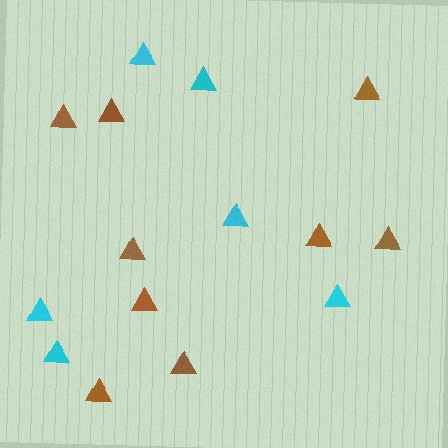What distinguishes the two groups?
There are 2 groups: one group of brown triangles (9) and one group of cyan triangles (6).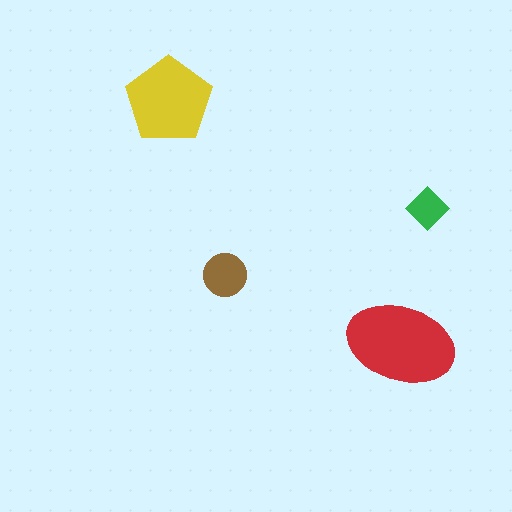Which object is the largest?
The red ellipse.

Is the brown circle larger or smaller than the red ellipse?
Smaller.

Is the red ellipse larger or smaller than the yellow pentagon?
Larger.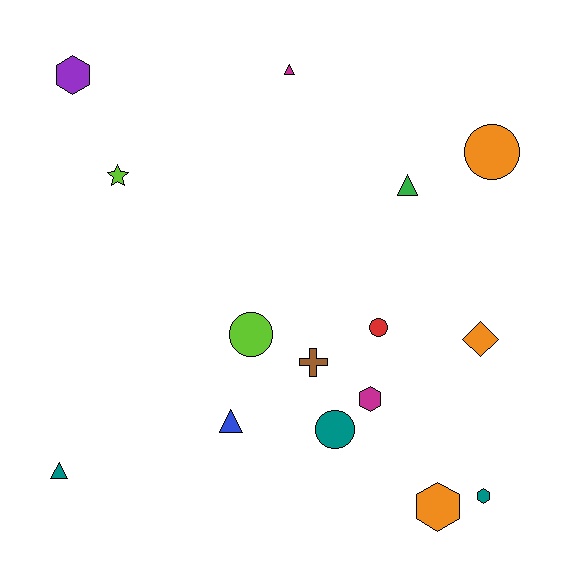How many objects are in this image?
There are 15 objects.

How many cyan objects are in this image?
There are no cyan objects.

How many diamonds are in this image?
There is 1 diamond.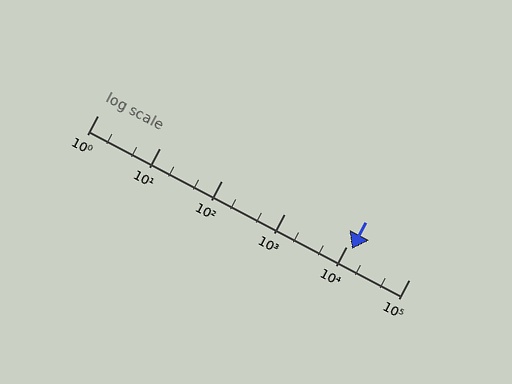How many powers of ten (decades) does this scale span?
The scale spans 5 decades, from 1 to 100000.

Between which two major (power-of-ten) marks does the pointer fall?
The pointer is between 10000 and 100000.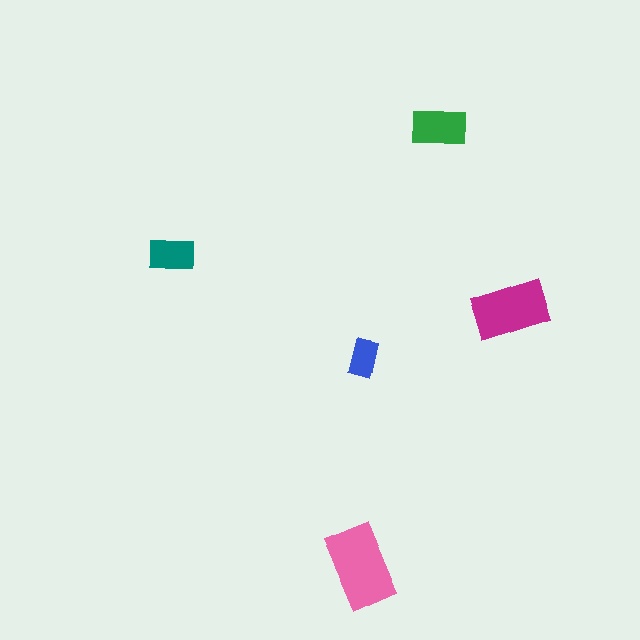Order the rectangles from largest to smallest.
the pink one, the magenta one, the green one, the teal one, the blue one.